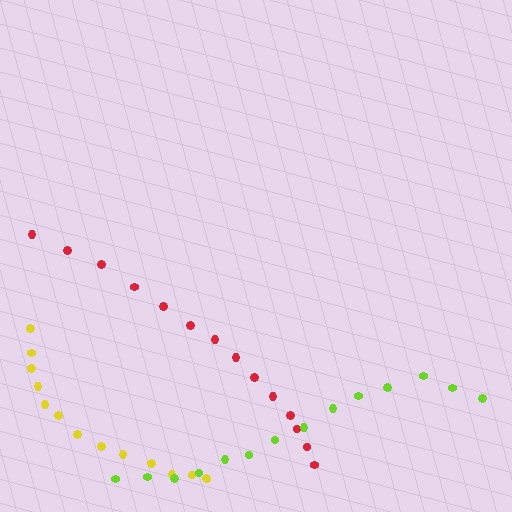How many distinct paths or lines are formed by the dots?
There are 3 distinct paths.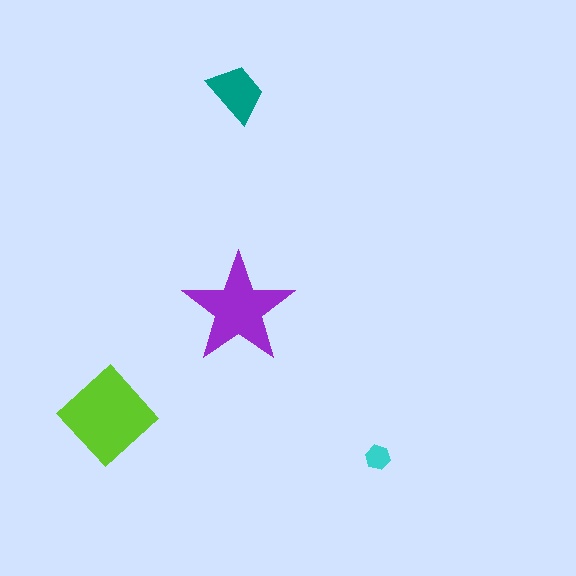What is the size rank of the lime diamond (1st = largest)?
1st.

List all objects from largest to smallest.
The lime diamond, the purple star, the teal trapezoid, the cyan hexagon.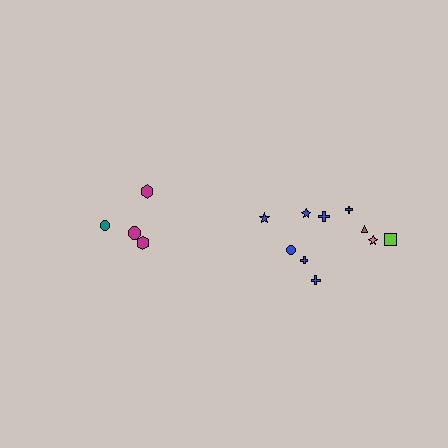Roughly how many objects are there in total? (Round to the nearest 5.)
Roughly 15 objects in total.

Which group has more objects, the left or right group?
The right group.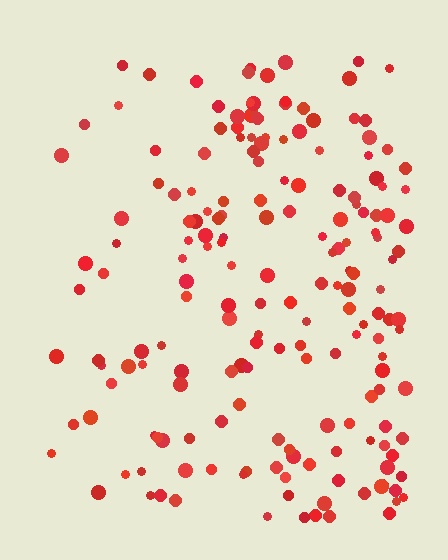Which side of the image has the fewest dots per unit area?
The left.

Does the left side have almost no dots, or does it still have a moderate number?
Still a moderate number, just noticeably fewer than the right.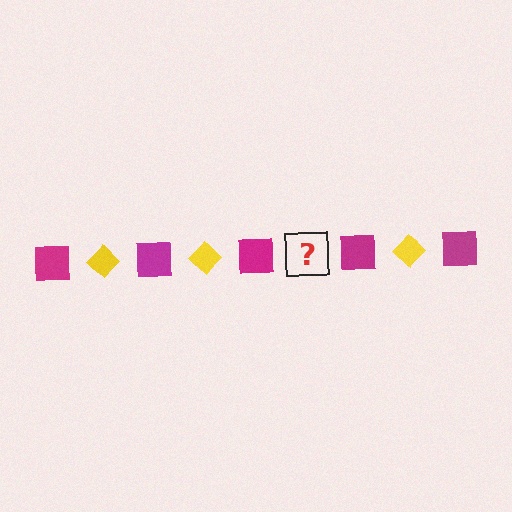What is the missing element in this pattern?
The missing element is a yellow diamond.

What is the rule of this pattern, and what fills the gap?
The rule is that the pattern alternates between magenta square and yellow diamond. The gap should be filled with a yellow diamond.